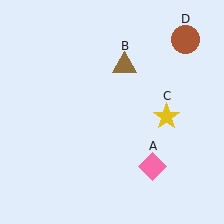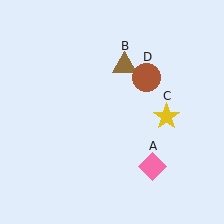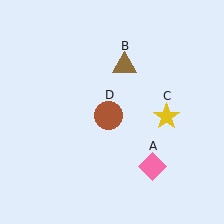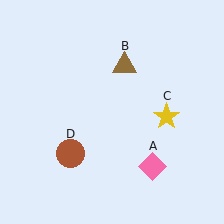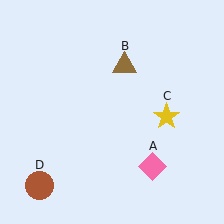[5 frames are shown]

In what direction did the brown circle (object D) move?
The brown circle (object D) moved down and to the left.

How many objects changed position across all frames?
1 object changed position: brown circle (object D).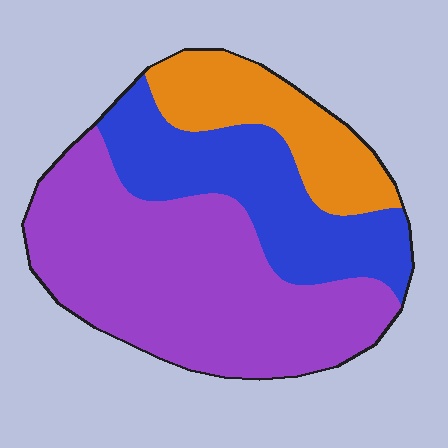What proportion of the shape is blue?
Blue covers around 30% of the shape.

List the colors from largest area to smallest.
From largest to smallest: purple, blue, orange.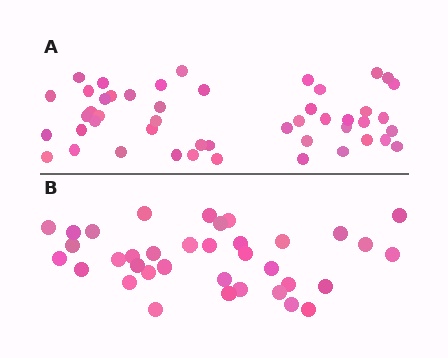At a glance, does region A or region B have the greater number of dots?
Region A (the top region) has more dots.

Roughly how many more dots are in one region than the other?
Region A has roughly 12 or so more dots than region B.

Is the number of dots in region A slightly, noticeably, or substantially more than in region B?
Region A has noticeably more, but not dramatically so. The ratio is roughly 1.3 to 1.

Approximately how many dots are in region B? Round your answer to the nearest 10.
About 40 dots. (The exact count is 36, which rounds to 40.)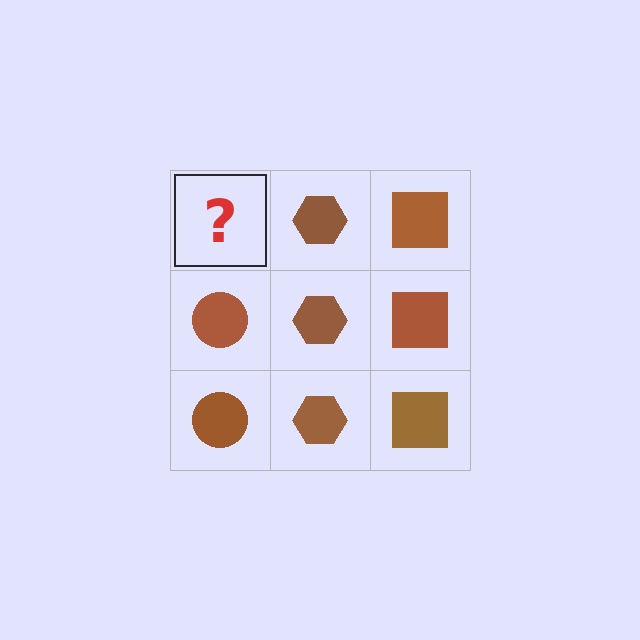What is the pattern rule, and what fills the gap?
The rule is that each column has a consistent shape. The gap should be filled with a brown circle.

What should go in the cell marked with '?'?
The missing cell should contain a brown circle.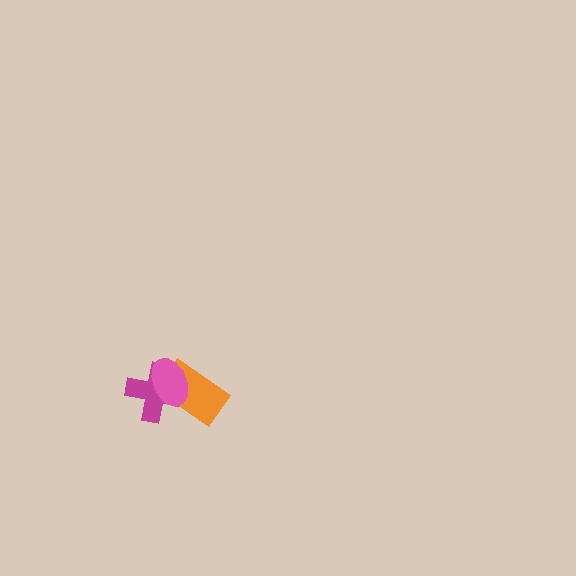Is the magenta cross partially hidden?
Yes, it is partially covered by another shape.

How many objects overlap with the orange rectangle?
2 objects overlap with the orange rectangle.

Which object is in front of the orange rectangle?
The pink ellipse is in front of the orange rectangle.